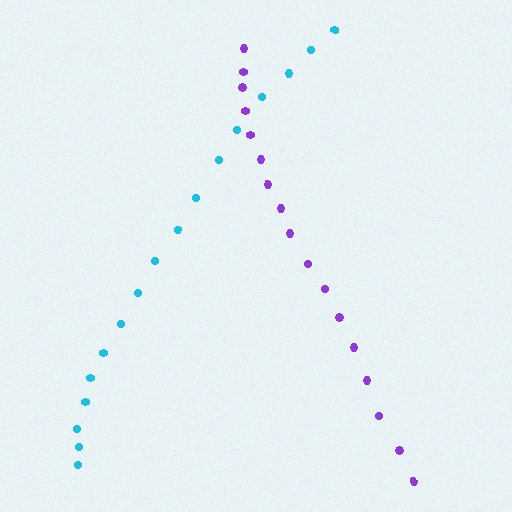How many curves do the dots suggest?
There are 2 distinct paths.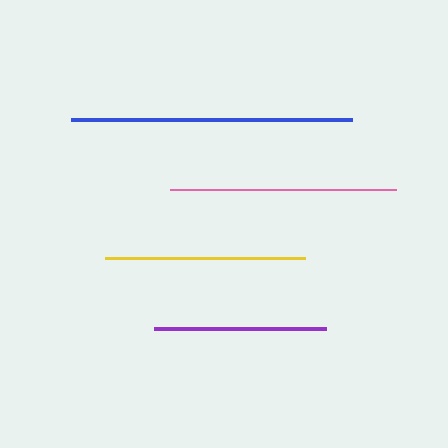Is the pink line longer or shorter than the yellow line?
The pink line is longer than the yellow line.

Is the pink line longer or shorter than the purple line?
The pink line is longer than the purple line.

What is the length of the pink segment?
The pink segment is approximately 226 pixels long.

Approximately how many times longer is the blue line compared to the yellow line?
The blue line is approximately 1.4 times the length of the yellow line.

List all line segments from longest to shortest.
From longest to shortest: blue, pink, yellow, purple.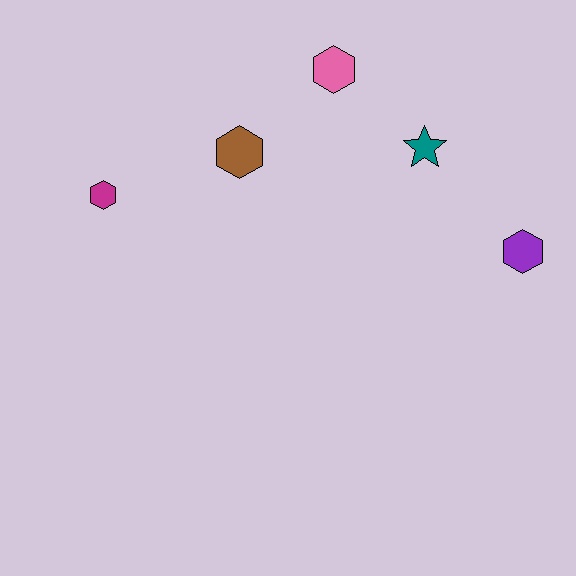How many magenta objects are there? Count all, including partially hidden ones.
There is 1 magenta object.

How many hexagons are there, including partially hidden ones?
There are 4 hexagons.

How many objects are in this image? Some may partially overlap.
There are 5 objects.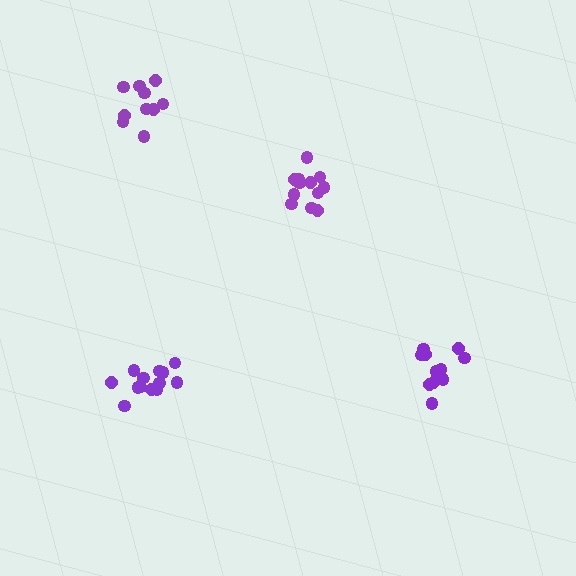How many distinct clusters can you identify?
There are 4 distinct clusters.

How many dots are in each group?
Group 1: 11 dots, Group 2: 12 dots, Group 3: 10 dots, Group 4: 14 dots (47 total).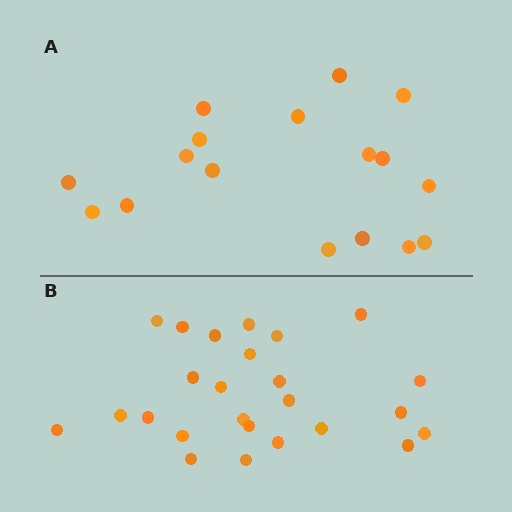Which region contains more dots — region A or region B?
Region B (the bottom region) has more dots.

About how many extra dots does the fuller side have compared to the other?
Region B has roughly 8 or so more dots than region A.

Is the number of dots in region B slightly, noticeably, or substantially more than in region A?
Region B has substantially more. The ratio is roughly 1.5 to 1.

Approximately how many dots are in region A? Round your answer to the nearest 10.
About 20 dots. (The exact count is 17, which rounds to 20.)